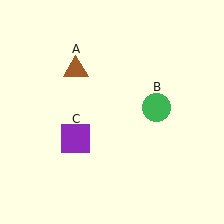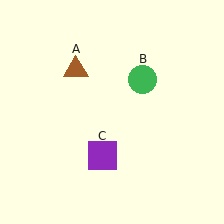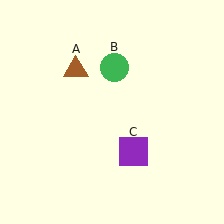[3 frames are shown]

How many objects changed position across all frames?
2 objects changed position: green circle (object B), purple square (object C).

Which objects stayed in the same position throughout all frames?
Brown triangle (object A) remained stationary.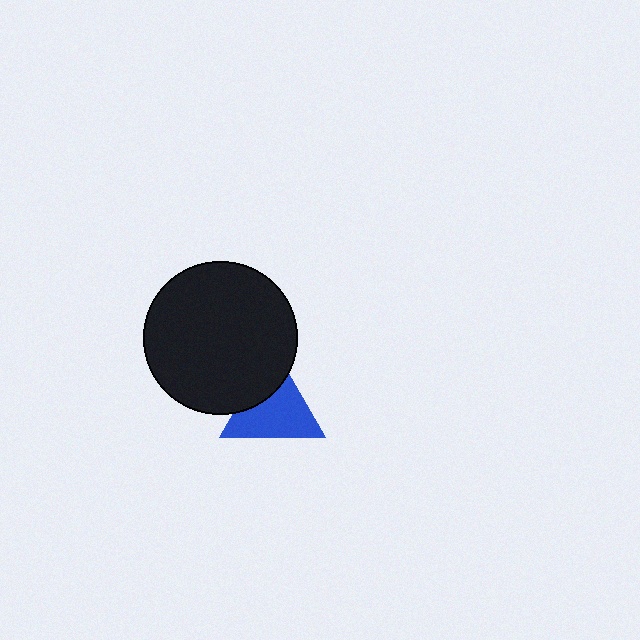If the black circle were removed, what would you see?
You would see the complete blue triangle.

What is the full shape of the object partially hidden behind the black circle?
The partially hidden object is a blue triangle.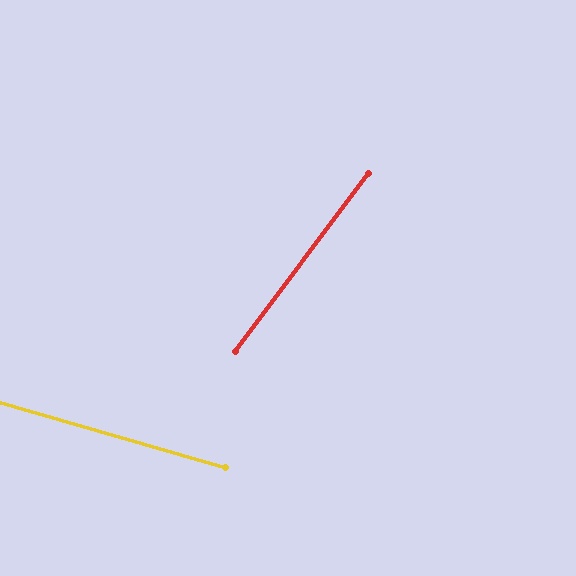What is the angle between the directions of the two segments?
Approximately 69 degrees.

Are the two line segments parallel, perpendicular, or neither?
Neither parallel nor perpendicular — they differ by about 69°.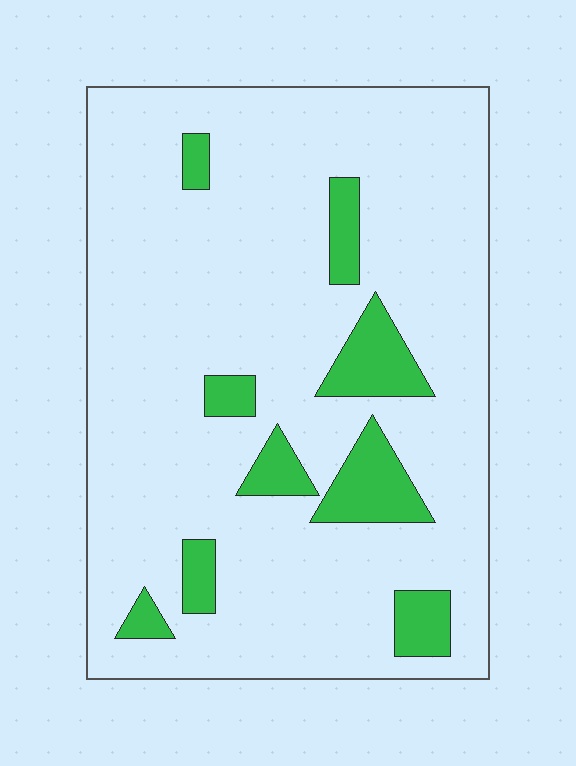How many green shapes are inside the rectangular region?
9.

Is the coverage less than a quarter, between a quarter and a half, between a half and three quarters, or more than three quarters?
Less than a quarter.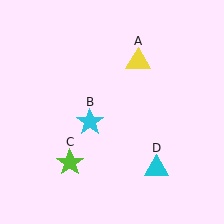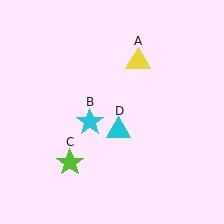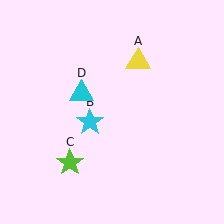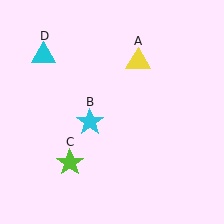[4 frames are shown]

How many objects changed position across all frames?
1 object changed position: cyan triangle (object D).